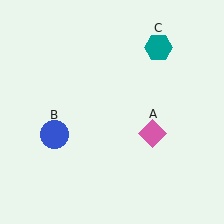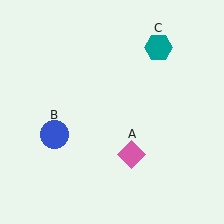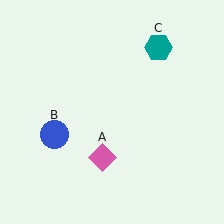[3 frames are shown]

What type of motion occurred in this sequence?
The pink diamond (object A) rotated clockwise around the center of the scene.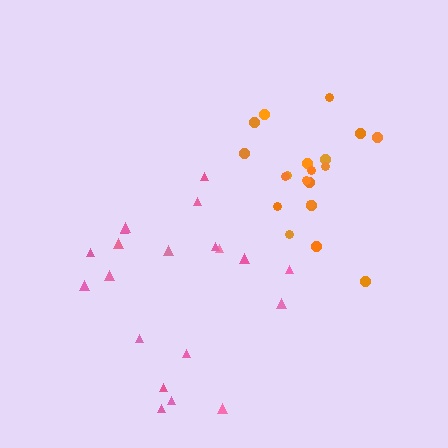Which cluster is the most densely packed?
Orange.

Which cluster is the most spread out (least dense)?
Pink.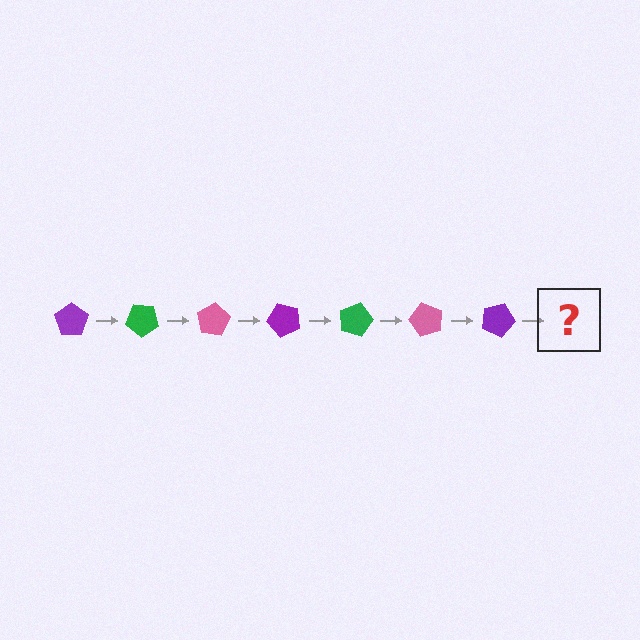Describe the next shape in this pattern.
It should be a green pentagon, rotated 280 degrees from the start.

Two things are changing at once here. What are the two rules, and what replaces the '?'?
The two rules are that it rotates 40 degrees each step and the color cycles through purple, green, and pink. The '?' should be a green pentagon, rotated 280 degrees from the start.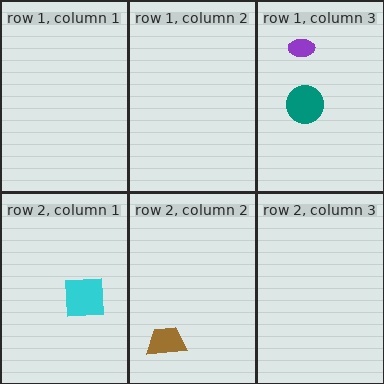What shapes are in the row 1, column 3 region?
The purple ellipse, the teal circle.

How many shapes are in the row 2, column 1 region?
1.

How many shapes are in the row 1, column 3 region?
2.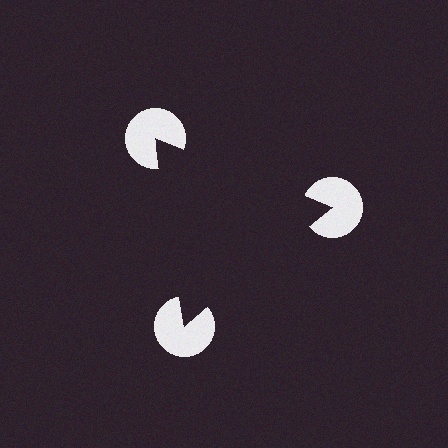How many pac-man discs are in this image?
There are 3 — one at each vertex of the illusory triangle.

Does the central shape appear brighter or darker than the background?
It typically appears slightly darker than the background, even though no actual brightness change is drawn.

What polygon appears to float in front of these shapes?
An illusory triangle — its edges are inferred from the aligned wedge cuts in the pac-man discs, not physically drawn.